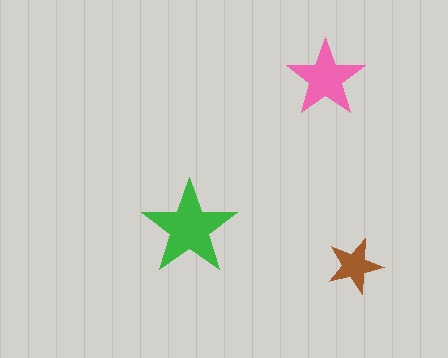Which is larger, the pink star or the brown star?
The pink one.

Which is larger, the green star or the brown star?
The green one.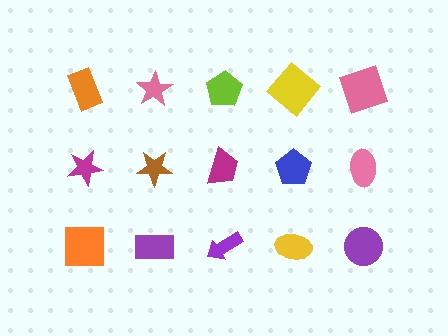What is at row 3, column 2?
A purple rectangle.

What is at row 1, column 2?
A pink star.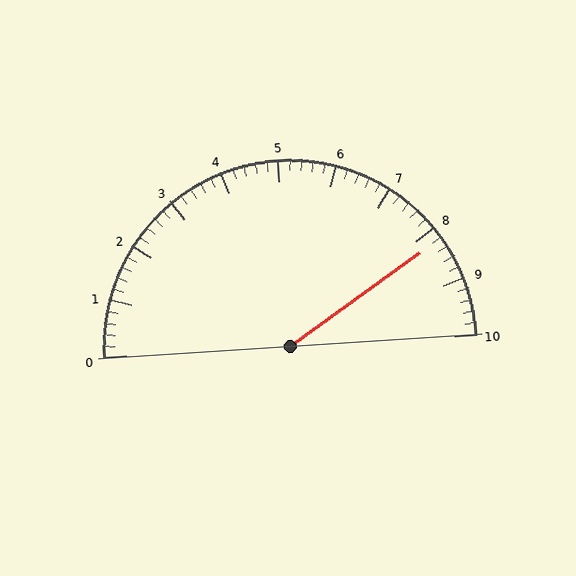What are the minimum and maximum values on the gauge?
The gauge ranges from 0 to 10.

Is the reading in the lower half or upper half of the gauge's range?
The reading is in the upper half of the range (0 to 10).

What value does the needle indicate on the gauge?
The needle indicates approximately 8.2.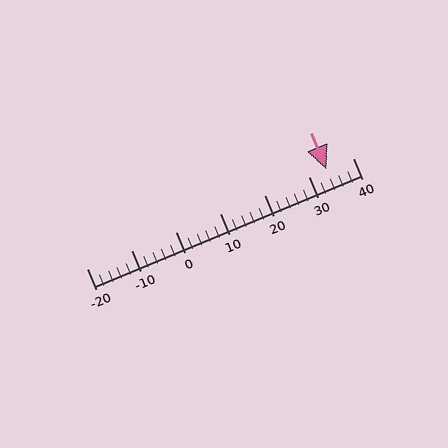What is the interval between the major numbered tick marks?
The major tick marks are spaced 10 units apart.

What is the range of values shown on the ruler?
The ruler shows values from -20 to 40.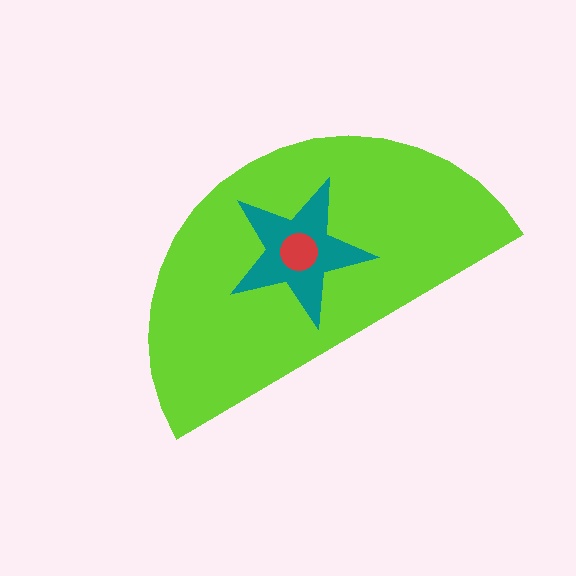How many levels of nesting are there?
3.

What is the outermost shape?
The lime semicircle.